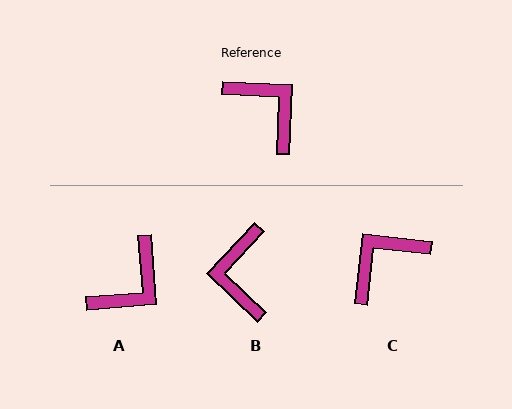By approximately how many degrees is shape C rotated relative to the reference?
Approximately 87 degrees counter-clockwise.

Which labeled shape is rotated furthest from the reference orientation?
B, about 139 degrees away.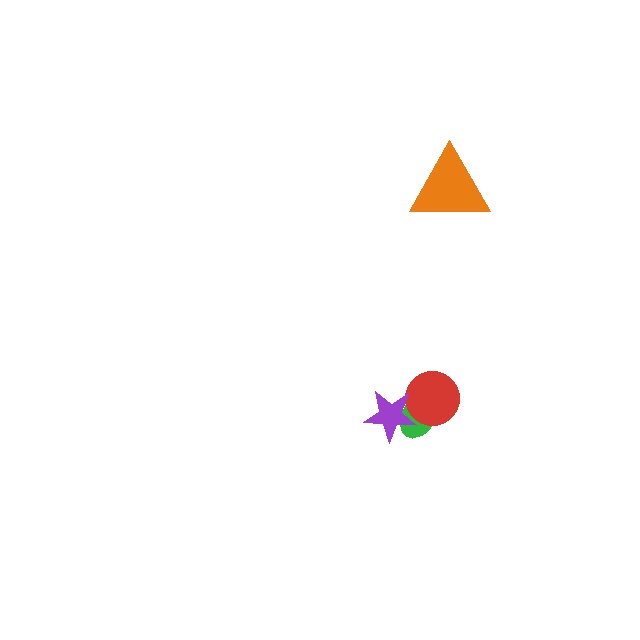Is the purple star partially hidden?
No, no other shape covers it.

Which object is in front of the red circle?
The purple star is in front of the red circle.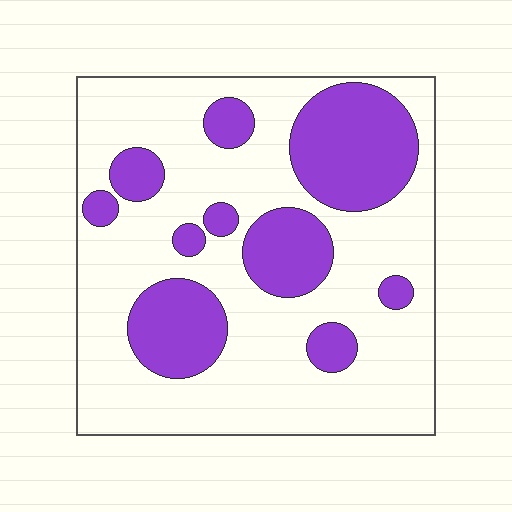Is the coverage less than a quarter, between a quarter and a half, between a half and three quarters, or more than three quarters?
Between a quarter and a half.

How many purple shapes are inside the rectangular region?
10.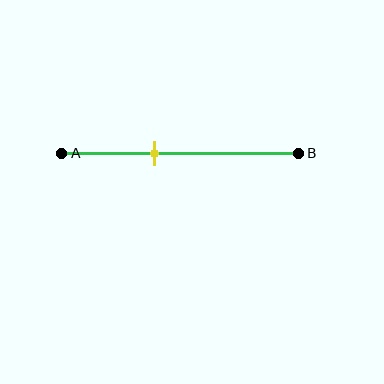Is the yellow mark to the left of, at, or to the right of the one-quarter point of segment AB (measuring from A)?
The yellow mark is to the right of the one-quarter point of segment AB.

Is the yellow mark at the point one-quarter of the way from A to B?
No, the mark is at about 40% from A, not at the 25% one-quarter point.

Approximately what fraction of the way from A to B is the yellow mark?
The yellow mark is approximately 40% of the way from A to B.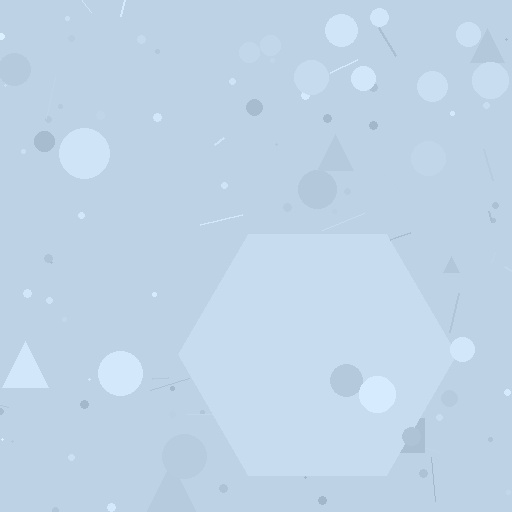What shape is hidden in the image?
A hexagon is hidden in the image.